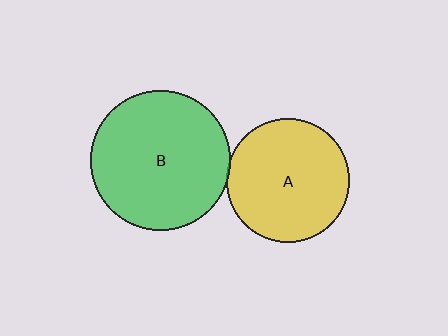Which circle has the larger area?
Circle B (green).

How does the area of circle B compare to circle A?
Approximately 1.3 times.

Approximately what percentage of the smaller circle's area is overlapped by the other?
Approximately 5%.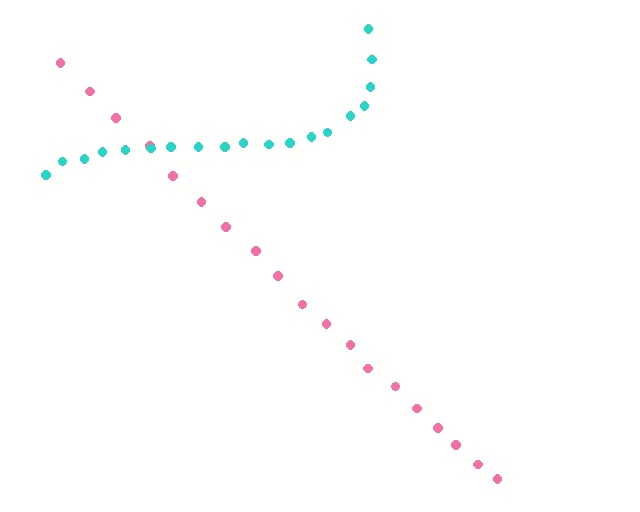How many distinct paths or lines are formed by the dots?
There are 2 distinct paths.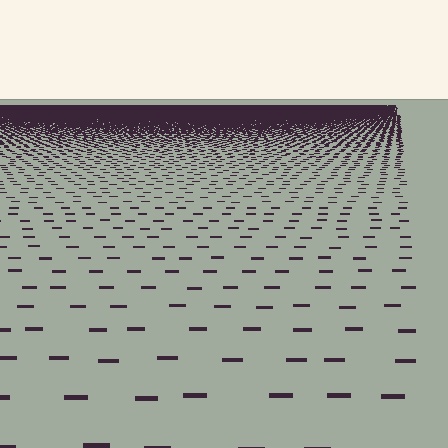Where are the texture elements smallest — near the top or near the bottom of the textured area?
Near the top.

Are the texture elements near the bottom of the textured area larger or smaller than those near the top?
Larger. Near the bottom, elements are closer to the viewer and appear at a bigger on-screen size.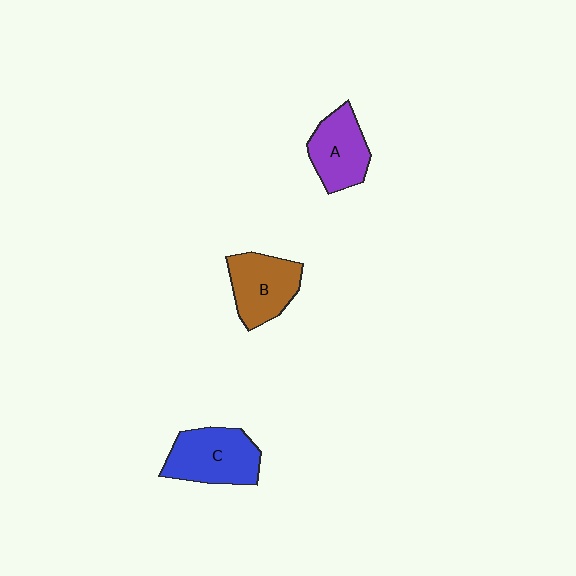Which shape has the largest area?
Shape C (blue).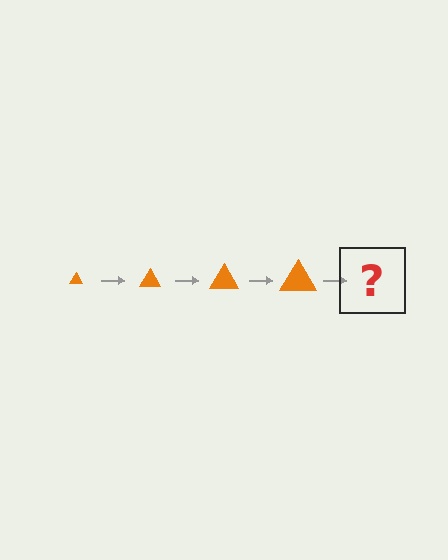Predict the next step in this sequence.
The next step is an orange triangle, larger than the previous one.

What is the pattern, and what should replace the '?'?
The pattern is that the triangle gets progressively larger each step. The '?' should be an orange triangle, larger than the previous one.